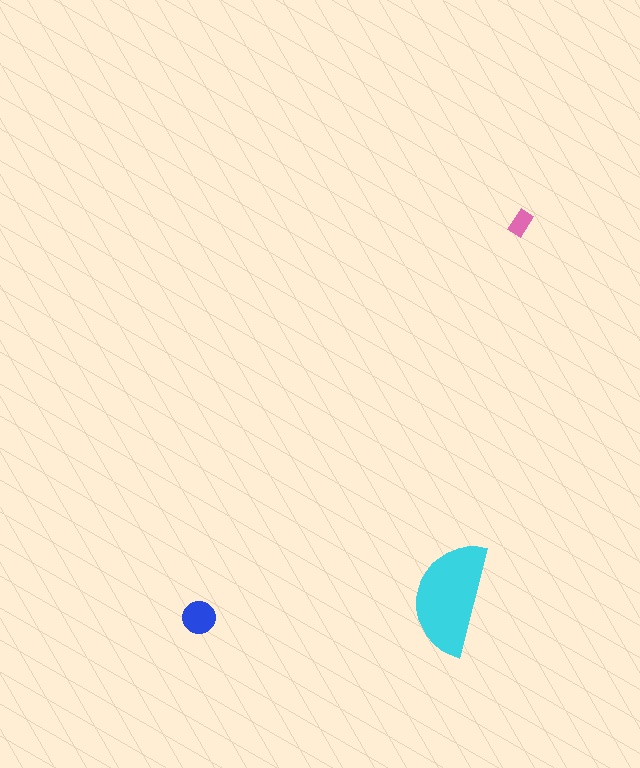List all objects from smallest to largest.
The pink rectangle, the blue circle, the cyan semicircle.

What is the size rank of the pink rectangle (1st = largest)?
3rd.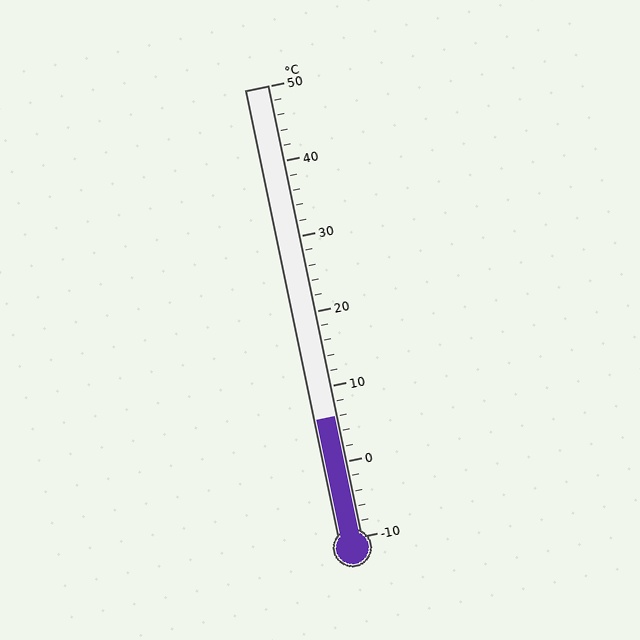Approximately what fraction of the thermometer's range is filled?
The thermometer is filled to approximately 25% of its range.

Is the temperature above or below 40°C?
The temperature is below 40°C.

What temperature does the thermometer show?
The thermometer shows approximately 6°C.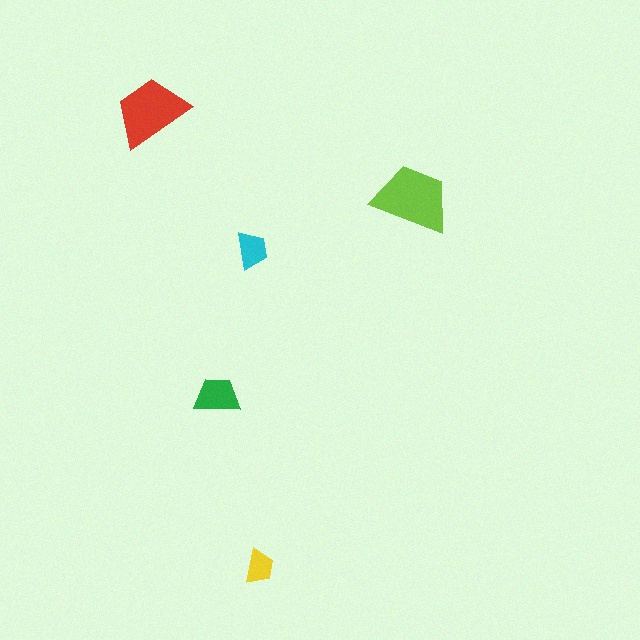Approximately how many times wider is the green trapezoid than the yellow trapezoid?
About 1.5 times wider.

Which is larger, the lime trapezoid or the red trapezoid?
The lime one.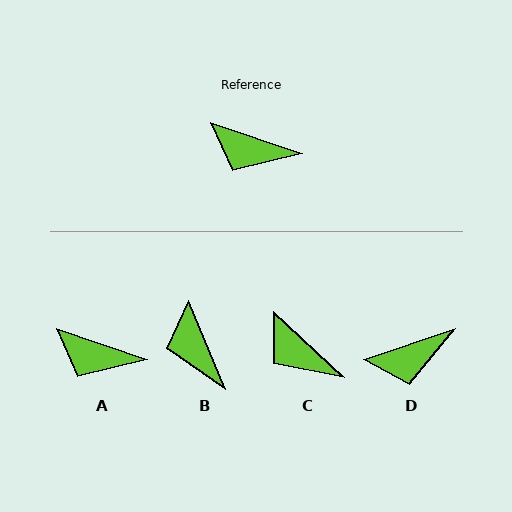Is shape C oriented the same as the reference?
No, it is off by about 24 degrees.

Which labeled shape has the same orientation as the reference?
A.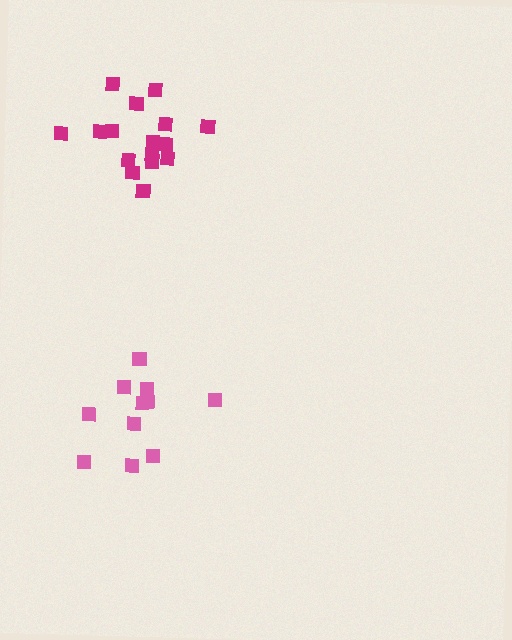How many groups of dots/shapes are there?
There are 2 groups.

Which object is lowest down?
The pink cluster is bottommost.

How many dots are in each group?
Group 1: 16 dots, Group 2: 11 dots (27 total).